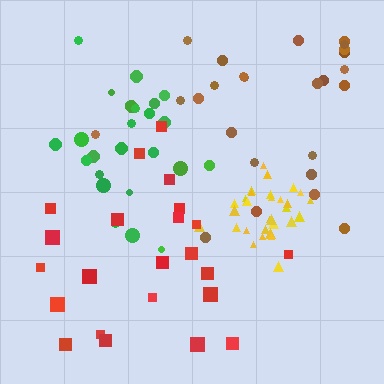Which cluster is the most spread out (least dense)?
Brown.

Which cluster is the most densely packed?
Yellow.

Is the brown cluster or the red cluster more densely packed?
Red.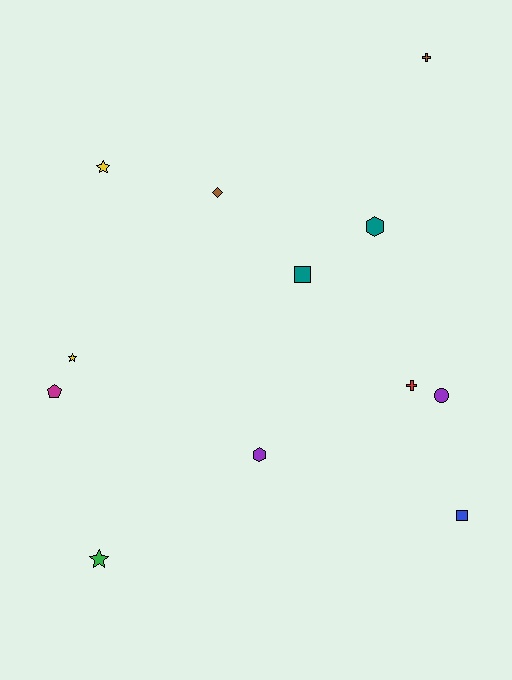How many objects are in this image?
There are 12 objects.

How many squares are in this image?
There are 2 squares.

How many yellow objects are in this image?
There are 2 yellow objects.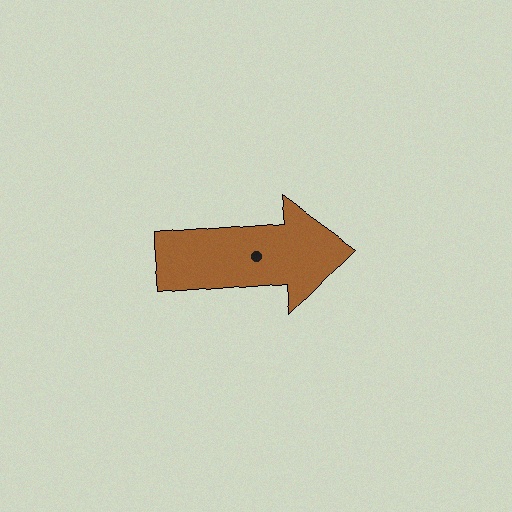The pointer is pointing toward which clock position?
Roughly 3 o'clock.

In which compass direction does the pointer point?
East.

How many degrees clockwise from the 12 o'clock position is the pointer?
Approximately 85 degrees.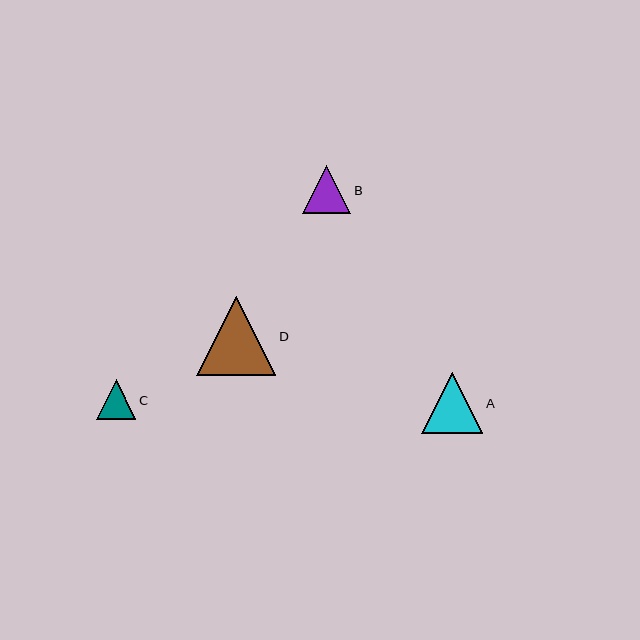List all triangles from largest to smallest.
From largest to smallest: D, A, B, C.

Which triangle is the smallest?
Triangle C is the smallest with a size of approximately 40 pixels.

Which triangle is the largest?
Triangle D is the largest with a size of approximately 79 pixels.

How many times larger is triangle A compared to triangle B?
Triangle A is approximately 1.3 times the size of triangle B.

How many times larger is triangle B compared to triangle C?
Triangle B is approximately 1.2 times the size of triangle C.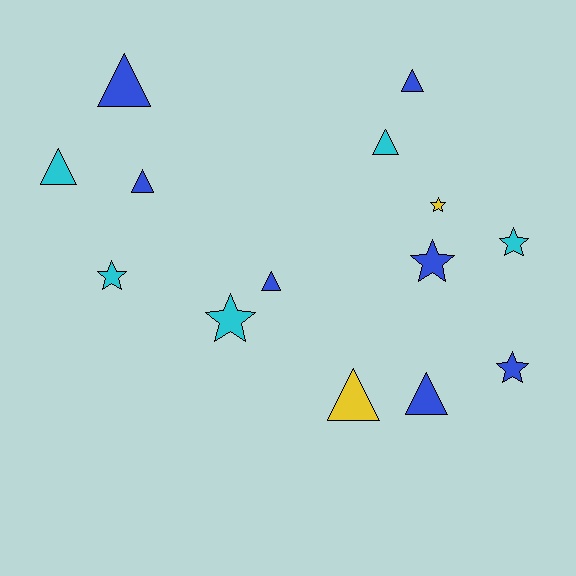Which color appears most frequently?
Blue, with 7 objects.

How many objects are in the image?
There are 14 objects.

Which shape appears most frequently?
Triangle, with 8 objects.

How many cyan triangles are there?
There are 2 cyan triangles.